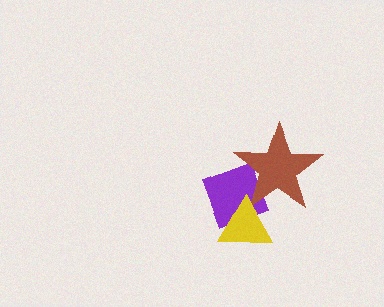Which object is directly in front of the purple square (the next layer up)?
The brown star is directly in front of the purple square.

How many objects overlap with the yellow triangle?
2 objects overlap with the yellow triangle.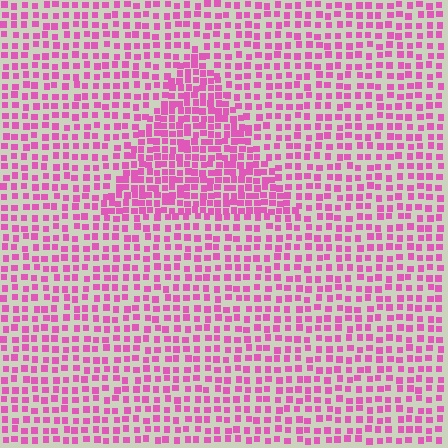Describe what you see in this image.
The image contains small pink elements arranged at two different densities. A triangle-shaped region is visible where the elements are more densely packed than the surrounding area.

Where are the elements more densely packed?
The elements are more densely packed inside the triangle boundary.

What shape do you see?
I see a triangle.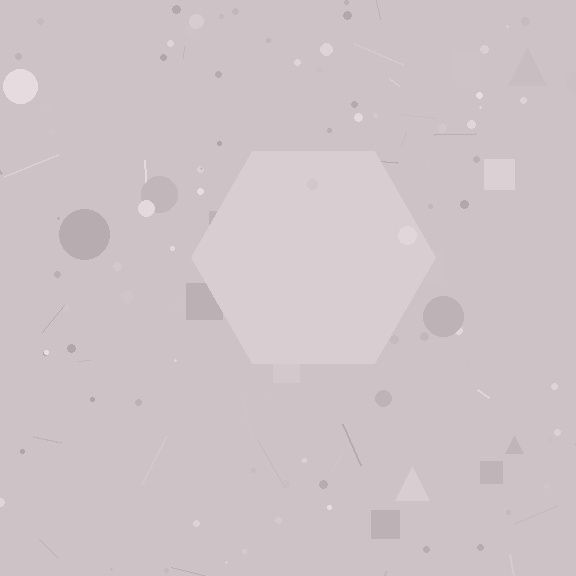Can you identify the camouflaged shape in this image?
The camouflaged shape is a hexagon.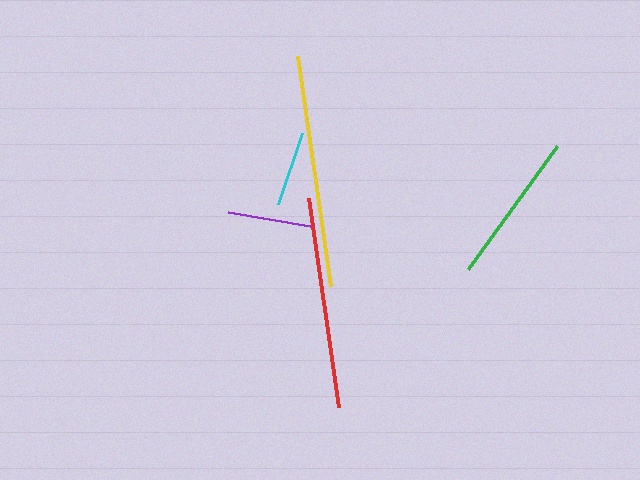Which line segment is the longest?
The yellow line is the longest at approximately 232 pixels.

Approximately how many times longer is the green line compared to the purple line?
The green line is approximately 1.8 times the length of the purple line.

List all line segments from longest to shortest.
From longest to shortest: yellow, red, green, purple, cyan.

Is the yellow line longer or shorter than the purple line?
The yellow line is longer than the purple line.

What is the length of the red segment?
The red segment is approximately 211 pixels long.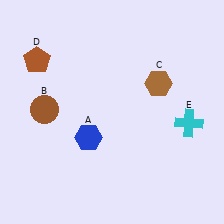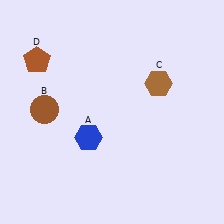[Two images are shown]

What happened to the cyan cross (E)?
The cyan cross (E) was removed in Image 2. It was in the bottom-right area of Image 1.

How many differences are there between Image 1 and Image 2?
There is 1 difference between the two images.